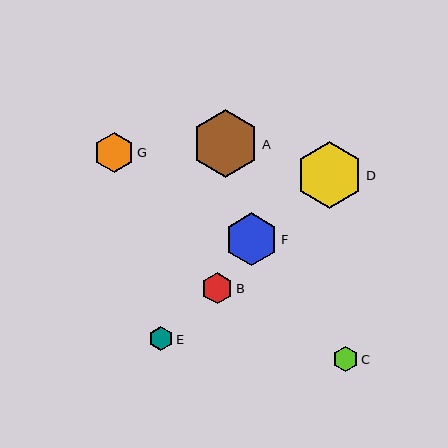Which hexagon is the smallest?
Hexagon E is the smallest with a size of approximately 24 pixels.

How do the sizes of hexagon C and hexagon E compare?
Hexagon C and hexagon E are approximately the same size.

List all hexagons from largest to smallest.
From largest to smallest: A, D, F, G, B, C, E.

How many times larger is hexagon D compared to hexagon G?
Hexagon D is approximately 1.7 times the size of hexagon G.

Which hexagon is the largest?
Hexagon A is the largest with a size of approximately 67 pixels.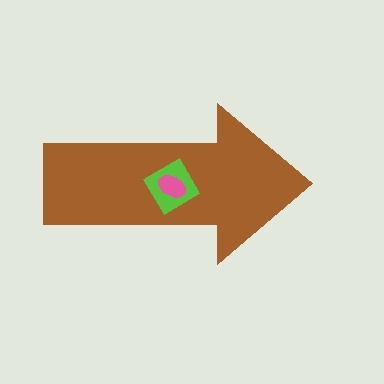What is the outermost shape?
The brown arrow.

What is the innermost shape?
The pink ellipse.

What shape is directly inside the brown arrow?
The lime diamond.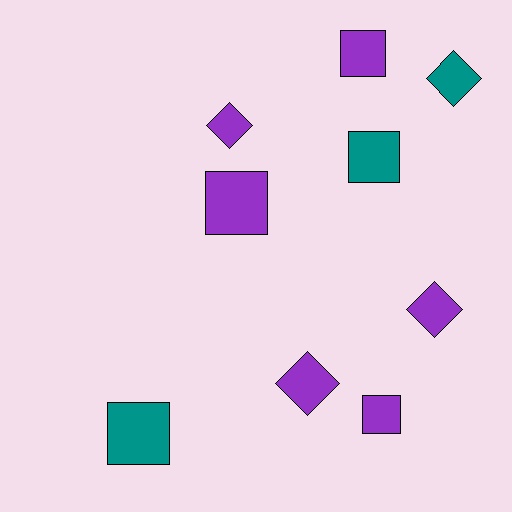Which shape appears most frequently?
Square, with 5 objects.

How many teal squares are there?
There are 2 teal squares.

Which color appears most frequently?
Purple, with 6 objects.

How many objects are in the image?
There are 9 objects.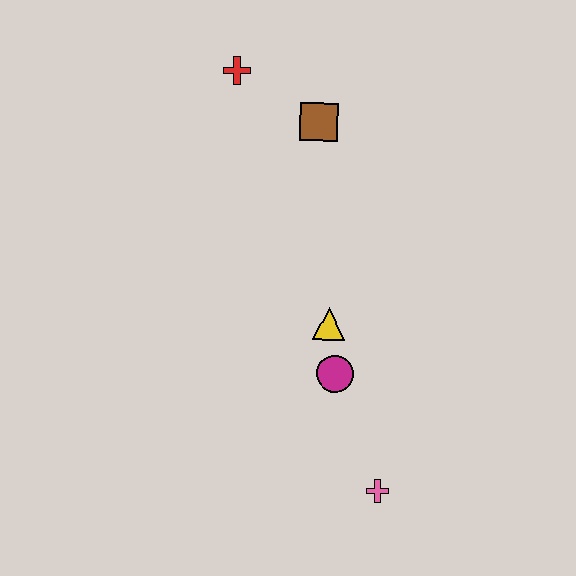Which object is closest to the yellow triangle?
The magenta circle is closest to the yellow triangle.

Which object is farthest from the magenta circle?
The red cross is farthest from the magenta circle.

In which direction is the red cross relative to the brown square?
The red cross is to the left of the brown square.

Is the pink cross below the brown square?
Yes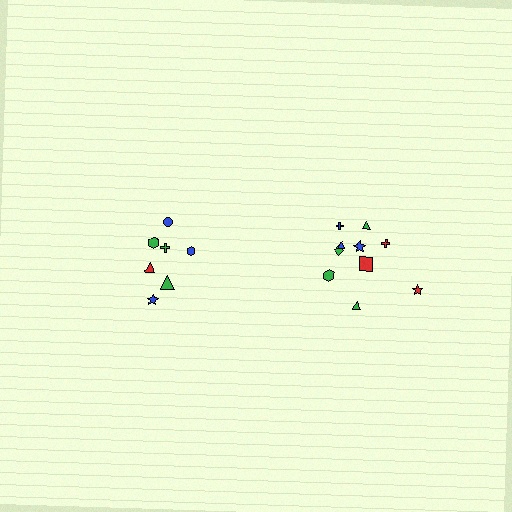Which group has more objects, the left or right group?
The right group.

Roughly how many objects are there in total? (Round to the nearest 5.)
Roughly 15 objects in total.